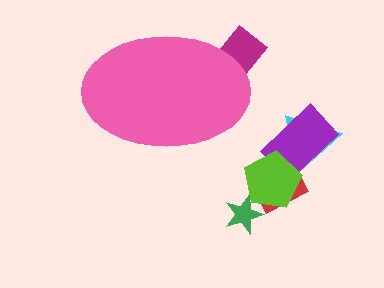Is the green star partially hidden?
No, the green star is fully visible.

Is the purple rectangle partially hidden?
No, the purple rectangle is fully visible.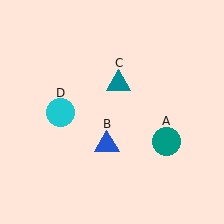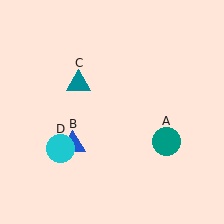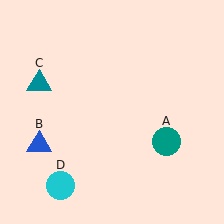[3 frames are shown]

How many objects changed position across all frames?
3 objects changed position: blue triangle (object B), teal triangle (object C), cyan circle (object D).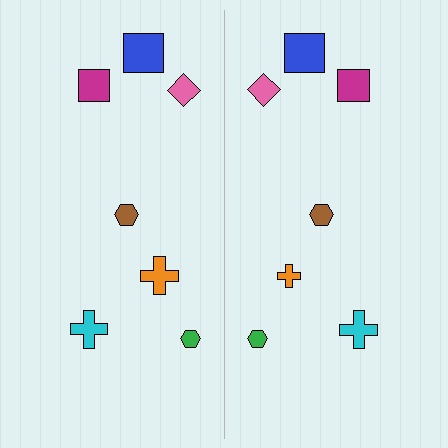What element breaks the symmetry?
The orange cross on the right side has a different size than its mirror counterpart.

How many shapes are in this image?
There are 14 shapes in this image.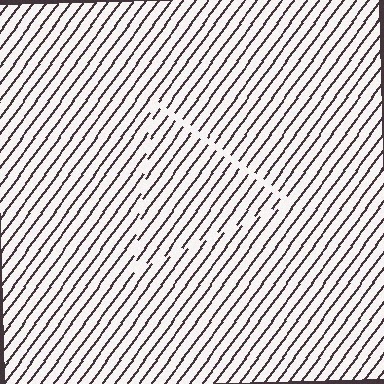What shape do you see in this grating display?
An illusory triangle. The interior of the shape contains the same grating, shifted by half a period — the contour is defined by the phase discontinuity where line-ends from the inner and outer gratings abut.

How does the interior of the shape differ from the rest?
The interior of the shape contains the same grating, shifted by half a period — the contour is defined by the phase discontinuity where line-ends from the inner and outer gratings abut.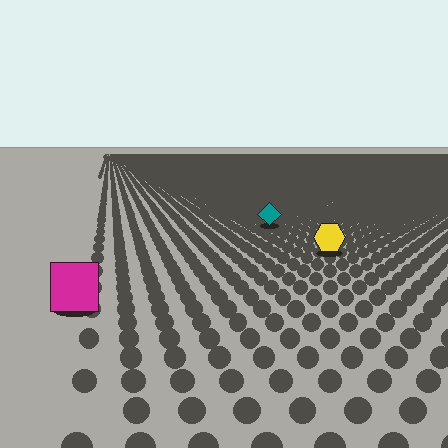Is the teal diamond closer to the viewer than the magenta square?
No. The magenta square is closer — you can tell from the texture gradient: the ground texture is coarser near it.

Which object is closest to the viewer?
The magenta square is closest. The texture marks near it are larger and more spread out.